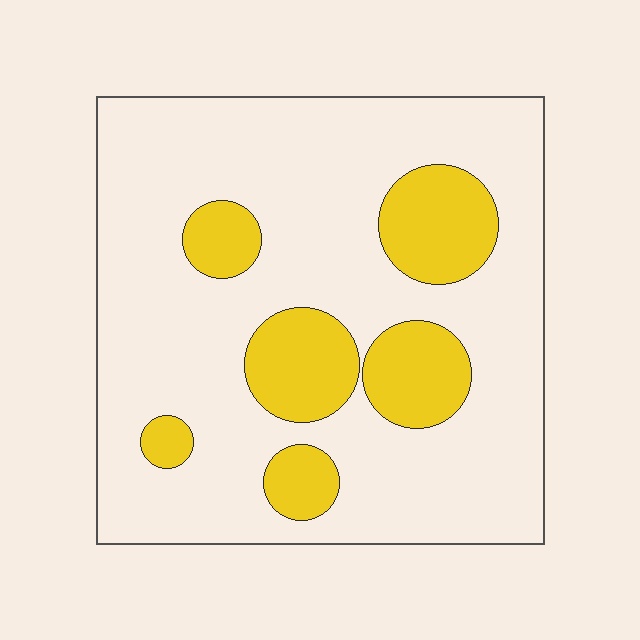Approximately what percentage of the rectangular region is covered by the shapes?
Approximately 20%.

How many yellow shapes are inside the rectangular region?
6.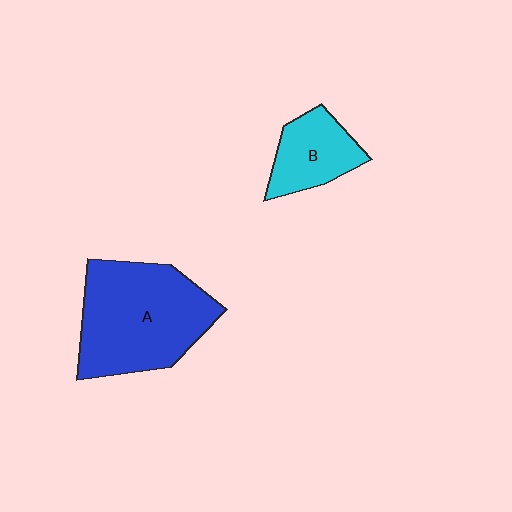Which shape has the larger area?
Shape A (blue).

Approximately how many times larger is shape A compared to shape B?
Approximately 2.2 times.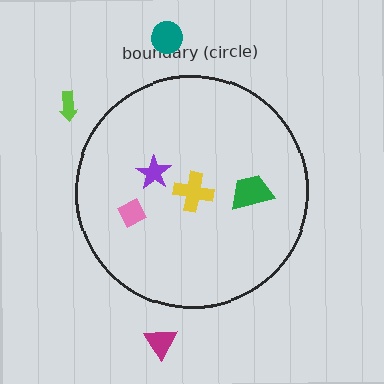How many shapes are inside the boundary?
4 inside, 3 outside.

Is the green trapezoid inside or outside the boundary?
Inside.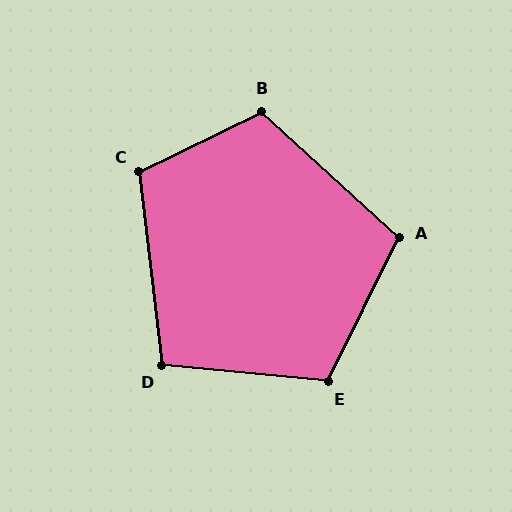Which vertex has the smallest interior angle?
D, at approximately 102 degrees.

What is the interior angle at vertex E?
Approximately 111 degrees (obtuse).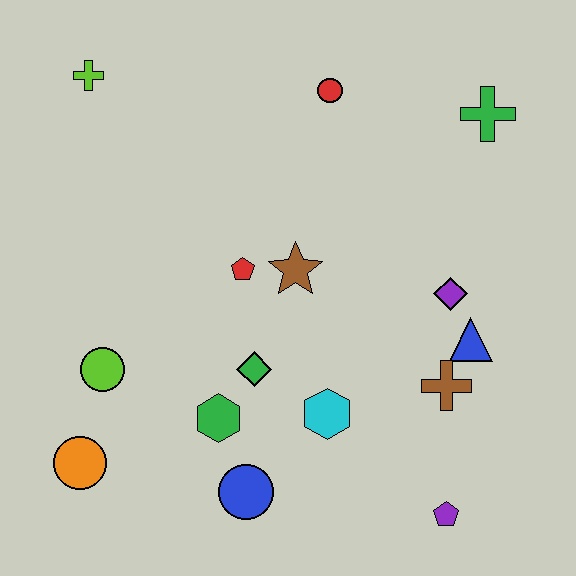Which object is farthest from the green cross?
The orange circle is farthest from the green cross.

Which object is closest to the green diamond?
The green hexagon is closest to the green diamond.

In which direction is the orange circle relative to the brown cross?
The orange circle is to the left of the brown cross.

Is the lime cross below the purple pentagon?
No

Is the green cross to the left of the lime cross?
No